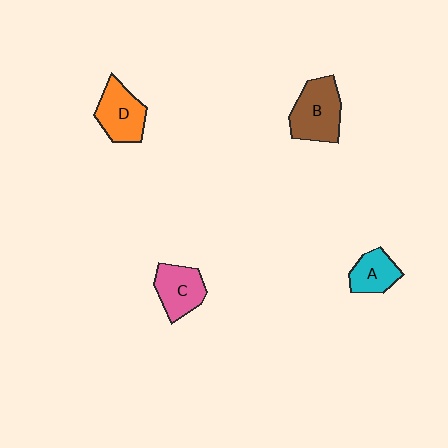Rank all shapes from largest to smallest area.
From largest to smallest: B (brown), D (orange), C (pink), A (cyan).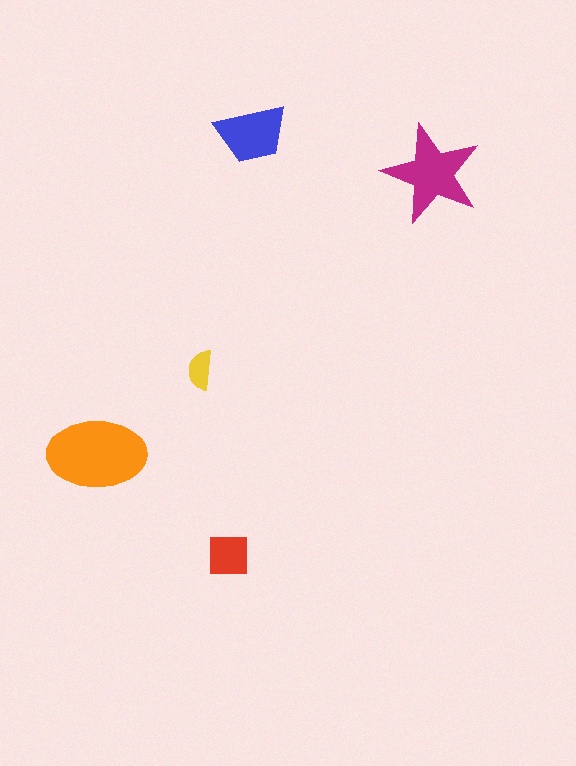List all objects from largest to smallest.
The orange ellipse, the magenta star, the blue trapezoid, the red square, the yellow semicircle.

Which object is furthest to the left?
The orange ellipse is leftmost.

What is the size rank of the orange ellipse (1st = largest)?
1st.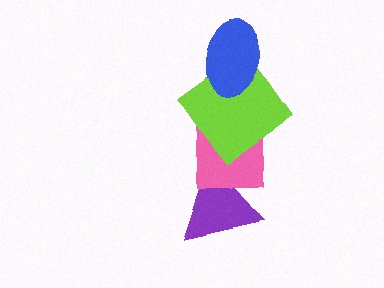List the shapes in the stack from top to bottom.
From top to bottom: the blue ellipse, the lime diamond, the pink square, the purple triangle.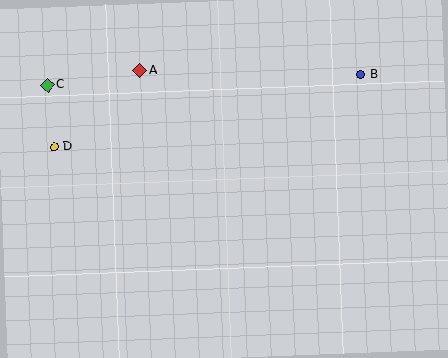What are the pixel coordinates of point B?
Point B is at (361, 74).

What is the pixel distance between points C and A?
The distance between C and A is 93 pixels.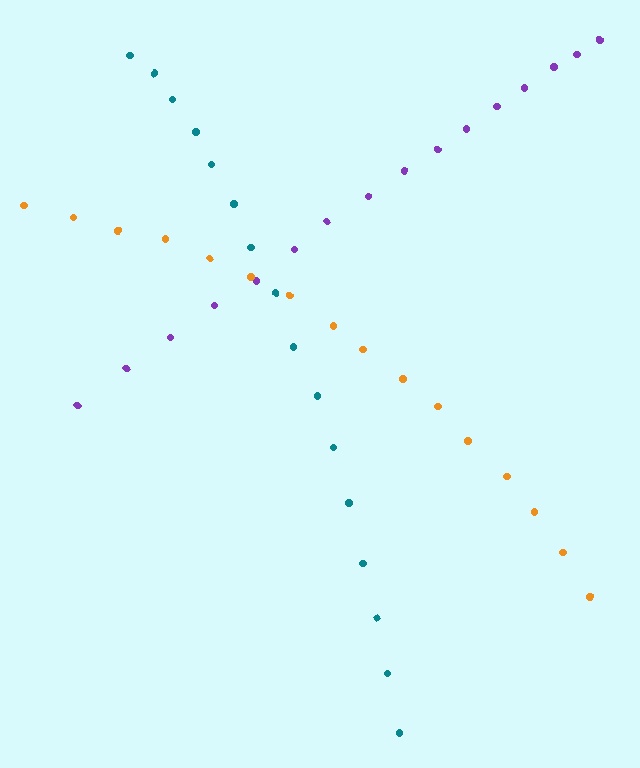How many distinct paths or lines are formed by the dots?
There are 3 distinct paths.